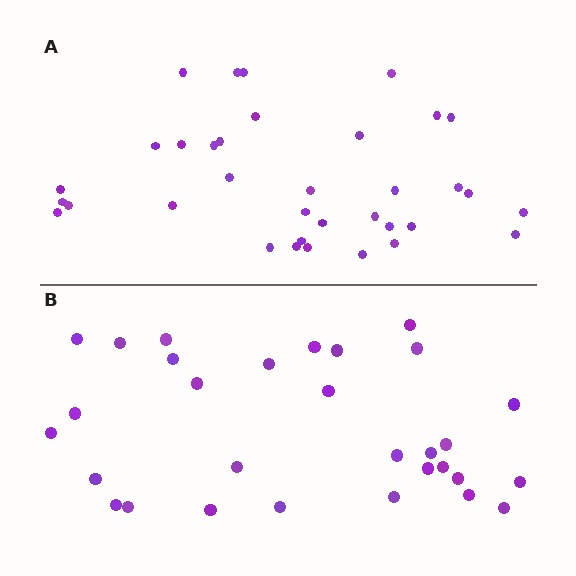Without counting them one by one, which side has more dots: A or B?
Region A (the top region) has more dots.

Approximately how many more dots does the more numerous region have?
Region A has about 5 more dots than region B.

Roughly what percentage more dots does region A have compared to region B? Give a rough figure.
About 15% more.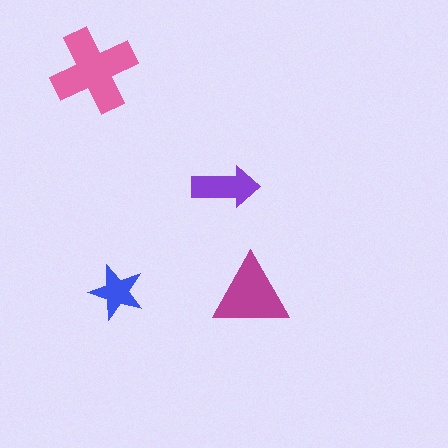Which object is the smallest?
The blue star.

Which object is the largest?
The pink cross.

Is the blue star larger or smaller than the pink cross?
Smaller.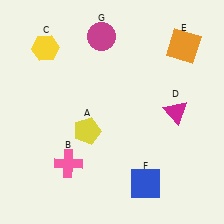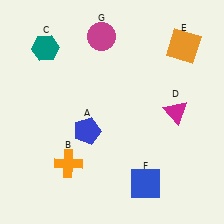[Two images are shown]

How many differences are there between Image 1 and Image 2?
There are 3 differences between the two images.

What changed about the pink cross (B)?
In Image 1, B is pink. In Image 2, it changed to orange.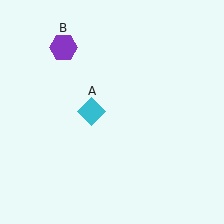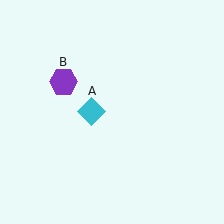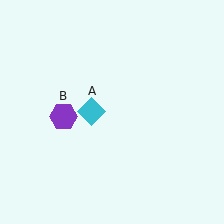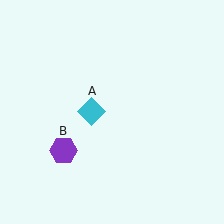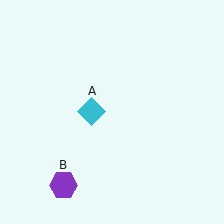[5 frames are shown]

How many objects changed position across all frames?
1 object changed position: purple hexagon (object B).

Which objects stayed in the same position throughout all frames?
Cyan diamond (object A) remained stationary.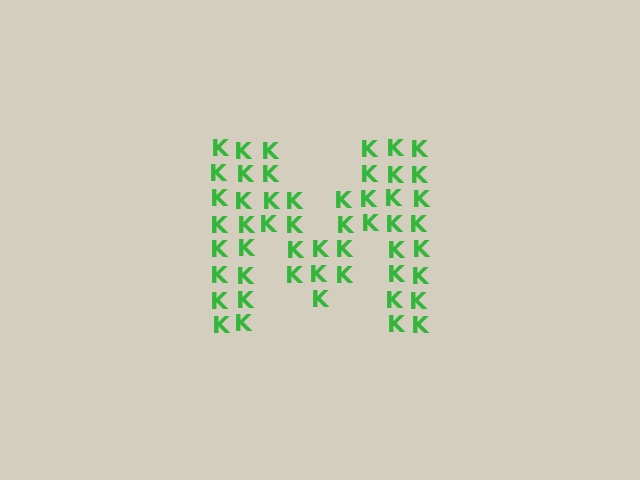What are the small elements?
The small elements are letter K's.